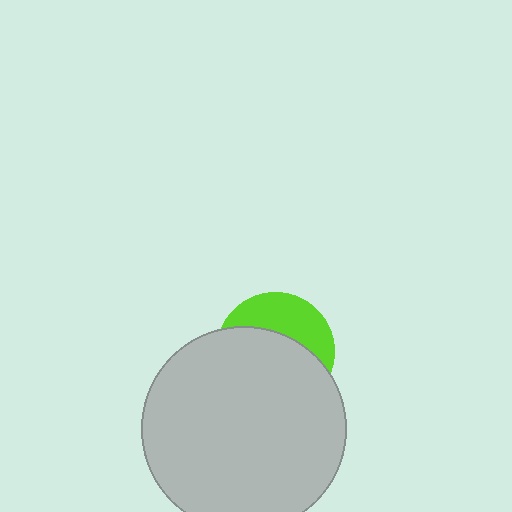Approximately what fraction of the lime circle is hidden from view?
Roughly 64% of the lime circle is hidden behind the light gray circle.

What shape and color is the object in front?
The object in front is a light gray circle.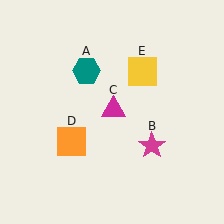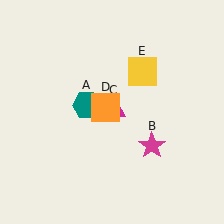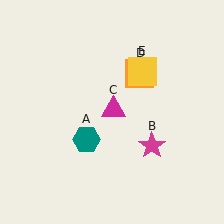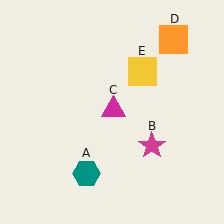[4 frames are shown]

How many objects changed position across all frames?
2 objects changed position: teal hexagon (object A), orange square (object D).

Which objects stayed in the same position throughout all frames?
Magenta star (object B) and magenta triangle (object C) and yellow square (object E) remained stationary.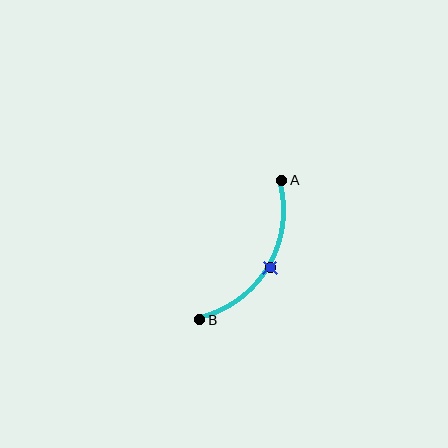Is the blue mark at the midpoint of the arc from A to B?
Yes. The blue mark lies on the arc at equal arc-length from both A and B — it is the arc midpoint.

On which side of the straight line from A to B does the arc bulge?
The arc bulges to the right of the straight line connecting A and B.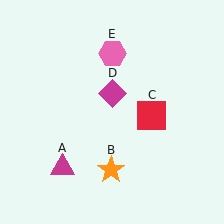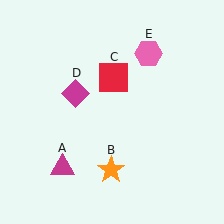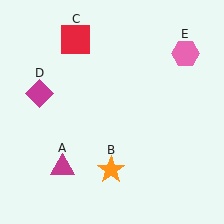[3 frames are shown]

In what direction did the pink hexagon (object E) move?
The pink hexagon (object E) moved right.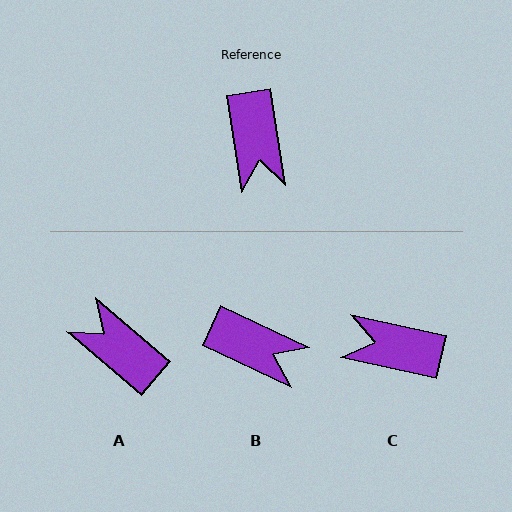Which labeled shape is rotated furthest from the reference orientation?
A, about 139 degrees away.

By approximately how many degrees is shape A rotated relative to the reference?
Approximately 139 degrees clockwise.